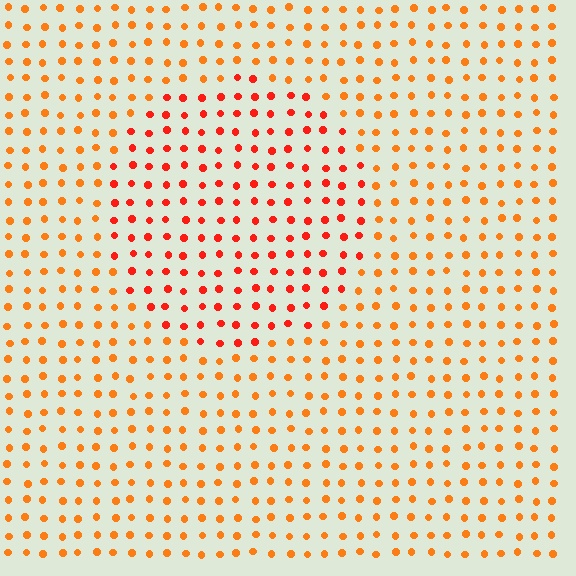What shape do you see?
I see a circle.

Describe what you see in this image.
The image is filled with small orange elements in a uniform arrangement. A circle-shaped region is visible where the elements are tinted to a slightly different hue, forming a subtle color boundary.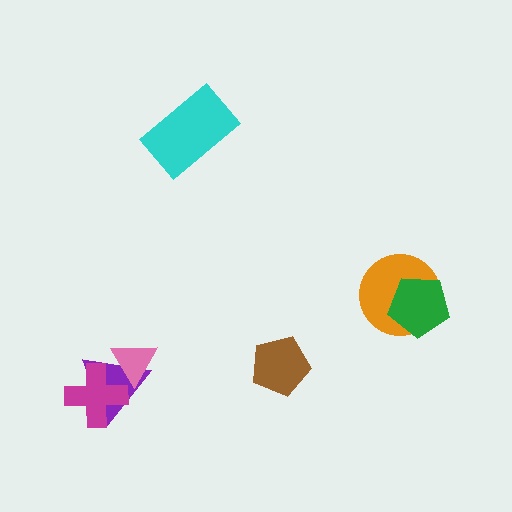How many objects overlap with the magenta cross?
2 objects overlap with the magenta cross.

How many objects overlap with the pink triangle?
2 objects overlap with the pink triangle.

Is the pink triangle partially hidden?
Yes, it is partially covered by another shape.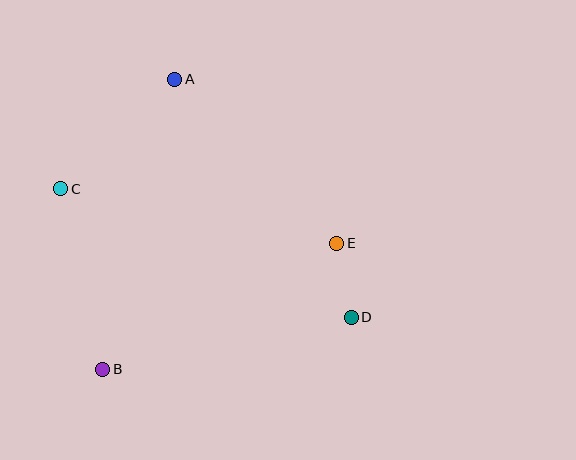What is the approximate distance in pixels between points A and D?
The distance between A and D is approximately 296 pixels.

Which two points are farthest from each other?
Points C and D are farthest from each other.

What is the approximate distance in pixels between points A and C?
The distance between A and C is approximately 159 pixels.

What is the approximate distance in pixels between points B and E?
The distance between B and E is approximately 266 pixels.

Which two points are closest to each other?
Points D and E are closest to each other.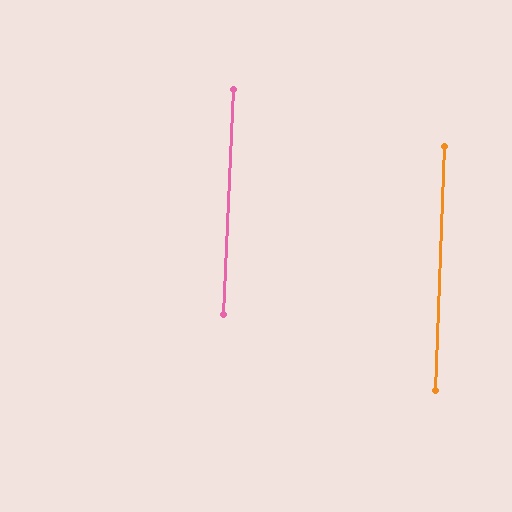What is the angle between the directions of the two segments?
Approximately 0 degrees.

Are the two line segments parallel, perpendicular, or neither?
Parallel — their directions differ by only 0.4°.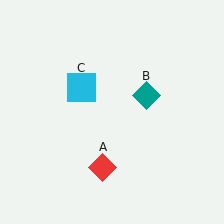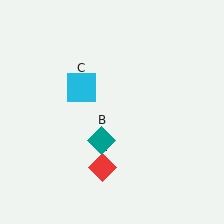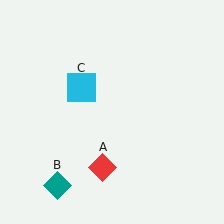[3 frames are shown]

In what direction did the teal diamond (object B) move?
The teal diamond (object B) moved down and to the left.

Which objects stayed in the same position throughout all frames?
Red diamond (object A) and cyan square (object C) remained stationary.